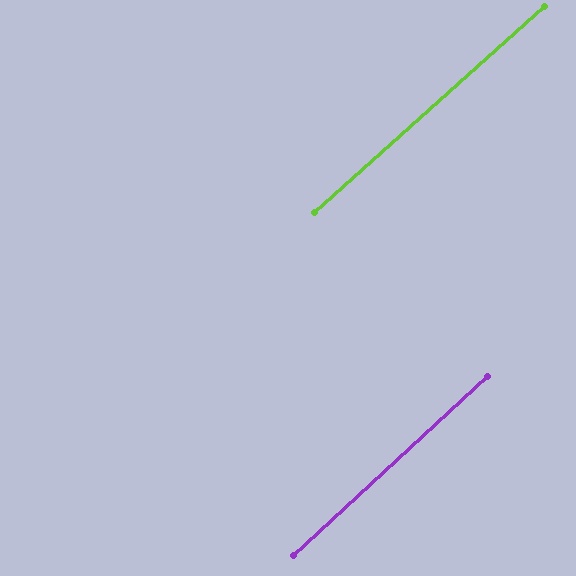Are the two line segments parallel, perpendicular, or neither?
Parallel — their directions differ by only 0.8°.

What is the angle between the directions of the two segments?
Approximately 1 degree.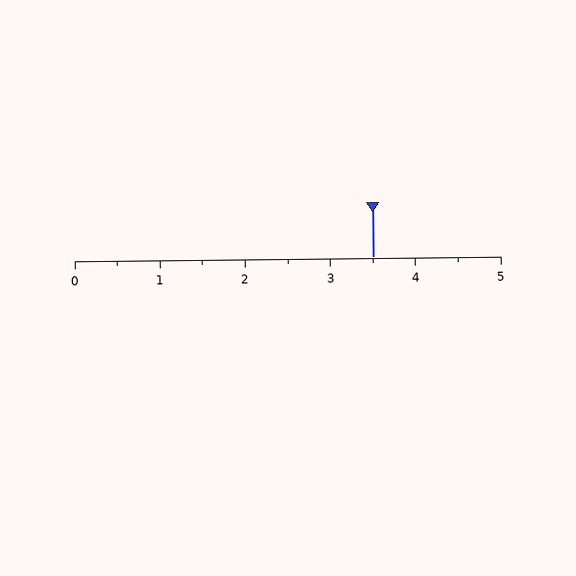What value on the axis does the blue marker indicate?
The marker indicates approximately 3.5.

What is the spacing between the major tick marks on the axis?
The major ticks are spaced 1 apart.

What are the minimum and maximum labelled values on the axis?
The axis runs from 0 to 5.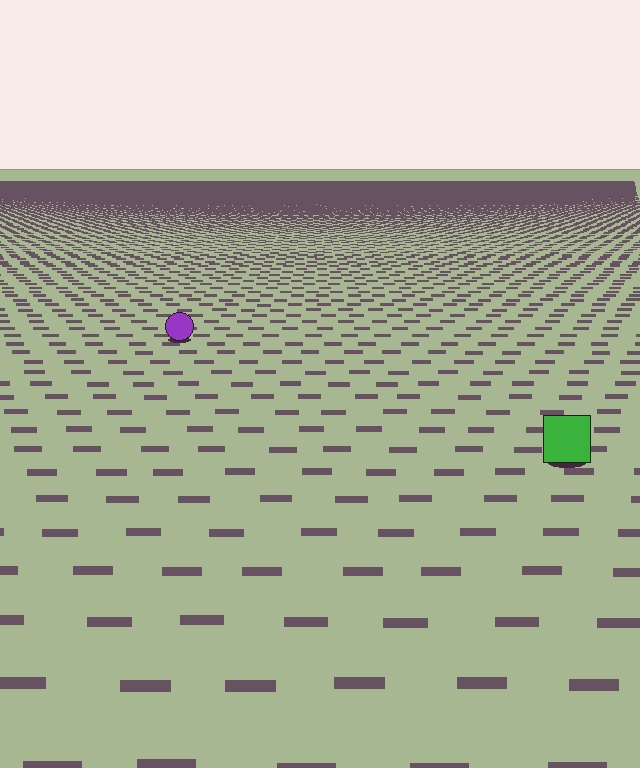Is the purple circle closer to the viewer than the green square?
No. The green square is closer — you can tell from the texture gradient: the ground texture is coarser near it.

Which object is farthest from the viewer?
The purple circle is farthest from the viewer. It appears smaller and the ground texture around it is denser.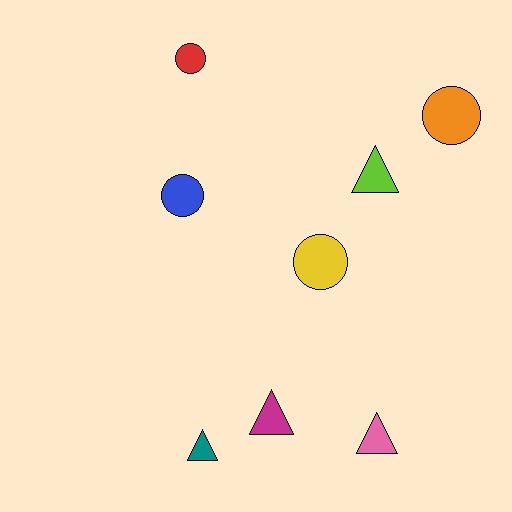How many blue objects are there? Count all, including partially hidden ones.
There is 1 blue object.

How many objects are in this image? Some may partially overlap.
There are 8 objects.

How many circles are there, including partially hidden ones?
There are 4 circles.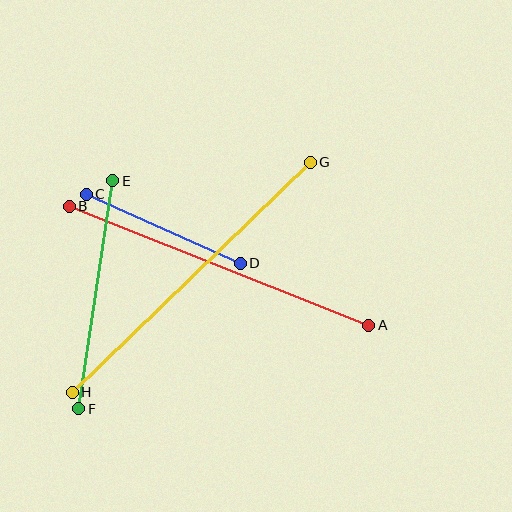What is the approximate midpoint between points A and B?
The midpoint is at approximately (219, 266) pixels.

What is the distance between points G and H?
The distance is approximately 331 pixels.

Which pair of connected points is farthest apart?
Points G and H are farthest apart.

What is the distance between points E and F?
The distance is approximately 230 pixels.